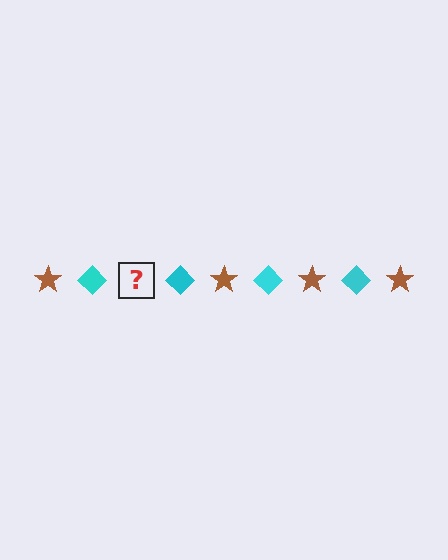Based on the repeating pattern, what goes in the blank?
The blank should be a brown star.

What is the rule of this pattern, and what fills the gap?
The rule is that the pattern alternates between brown star and cyan diamond. The gap should be filled with a brown star.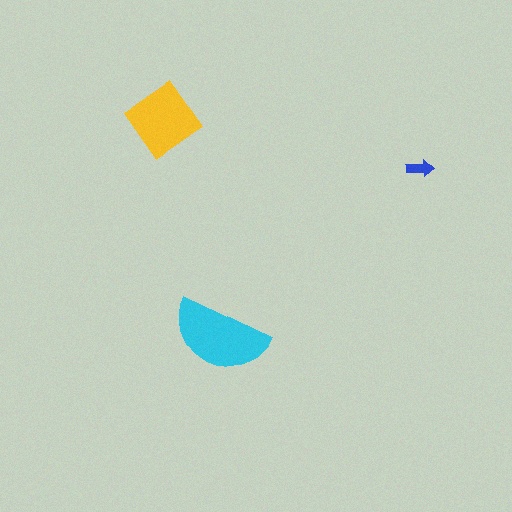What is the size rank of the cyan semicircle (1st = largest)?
1st.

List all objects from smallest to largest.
The blue arrow, the yellow diamond, the cyan semicircle.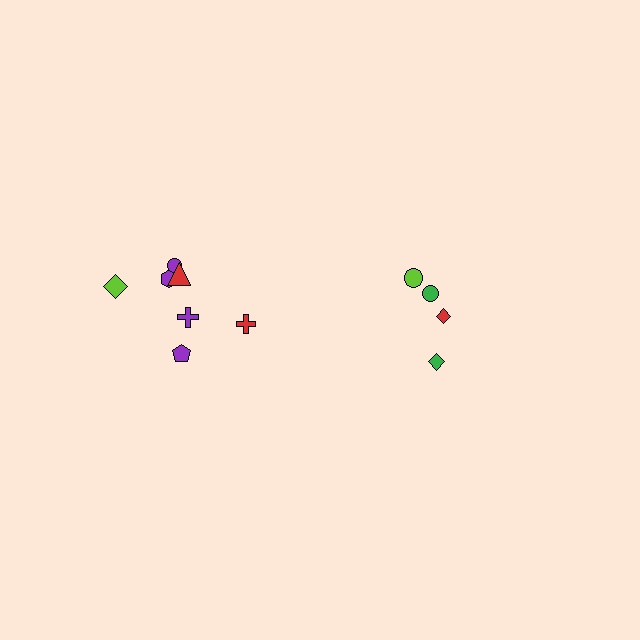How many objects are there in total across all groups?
There are 11 objects.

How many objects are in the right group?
There are 4 objects.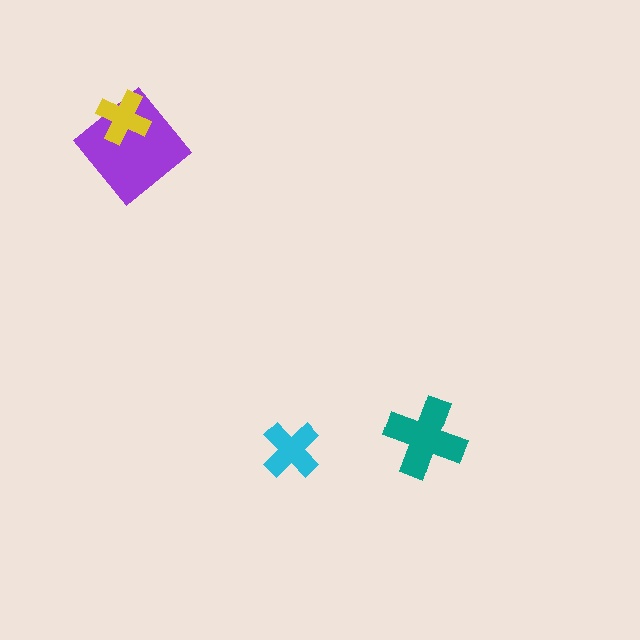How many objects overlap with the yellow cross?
1 object overlaps with the yellow cross.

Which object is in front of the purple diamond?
The yellow cross is in front of the purple diamond.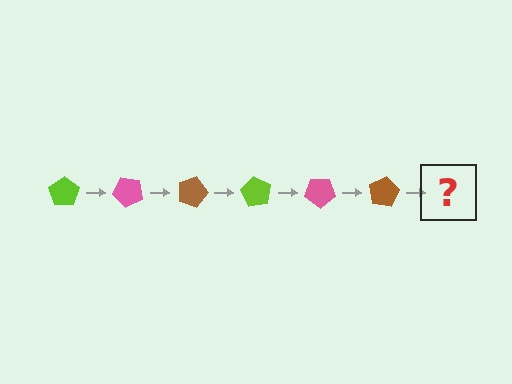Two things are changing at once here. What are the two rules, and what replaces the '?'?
The two rules are that it rotates 45 degrees each step and the color cycles through lime, pink, and brown. The '?' should be a lime pentagon, rotated 270 degrees from the start.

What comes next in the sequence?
The next element should be a lime pentagon, rotated 270 degrees from the start.